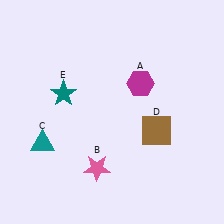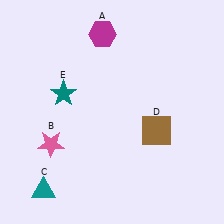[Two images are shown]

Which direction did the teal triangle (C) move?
The teal triangle (C) moved down.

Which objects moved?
The objects that moved are: the magenta hexagon (A), the pink star (B), the teal triangle (C).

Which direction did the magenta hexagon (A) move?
The magenta hexagon (A) moved up.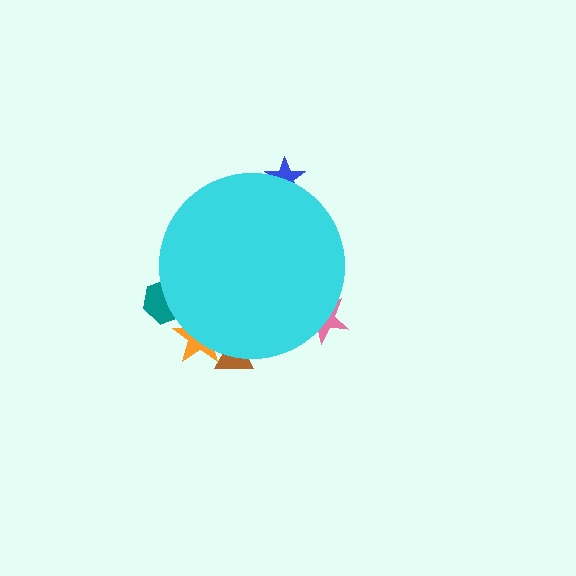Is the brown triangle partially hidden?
Yes, the brown triangle is partially hidden behind the cyan circle.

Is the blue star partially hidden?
Yes, the blue star is partially hidden behind the cyan circle.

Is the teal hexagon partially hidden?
Yes, the teal hexagon is partially hidden behind the cyan circle.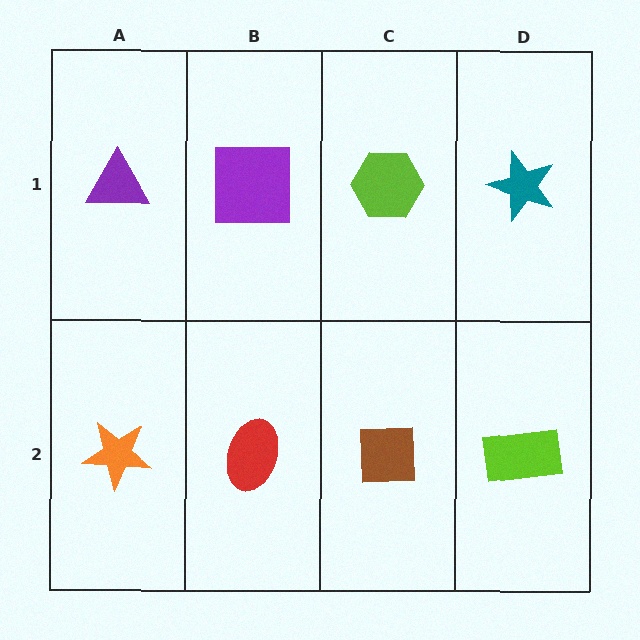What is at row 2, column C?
A brown square.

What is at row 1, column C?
A lime hexagon.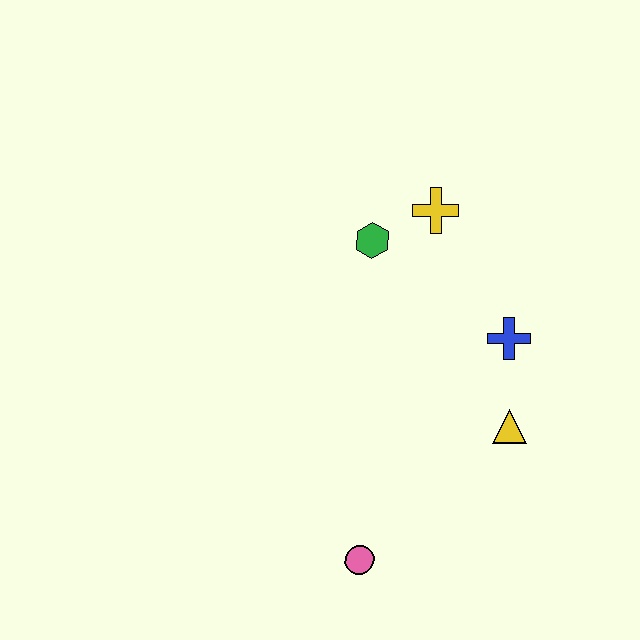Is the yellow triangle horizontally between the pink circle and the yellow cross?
No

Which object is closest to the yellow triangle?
The blue cross is closest to the yellow triangle.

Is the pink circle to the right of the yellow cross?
No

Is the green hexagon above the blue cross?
Yes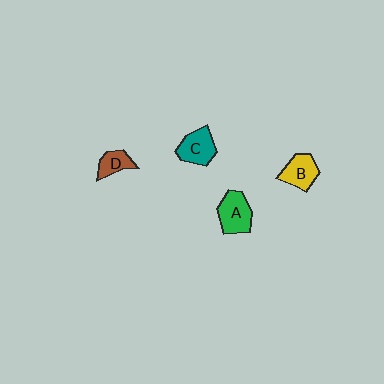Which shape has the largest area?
Shape A (green).